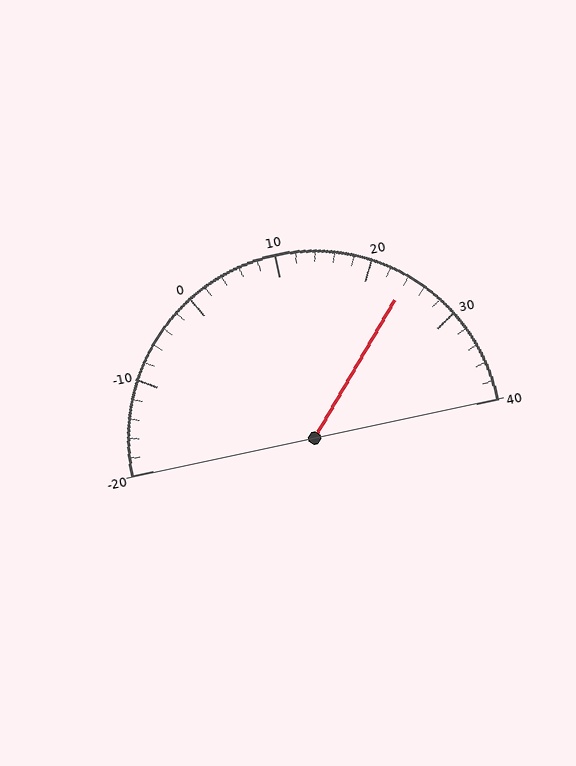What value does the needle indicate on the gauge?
The needle indicates approximately 24.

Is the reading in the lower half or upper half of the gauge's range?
The reading is in the upper half of the range (-20 to 40).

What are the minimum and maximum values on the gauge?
The gauge ranges from -20 to 40.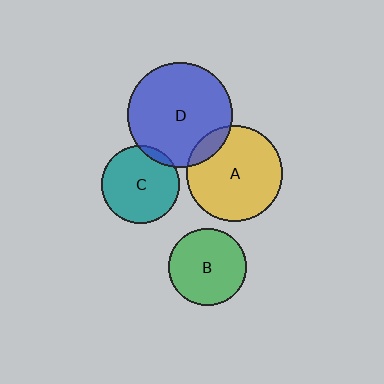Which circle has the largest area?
Circle D (blue).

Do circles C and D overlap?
Yes.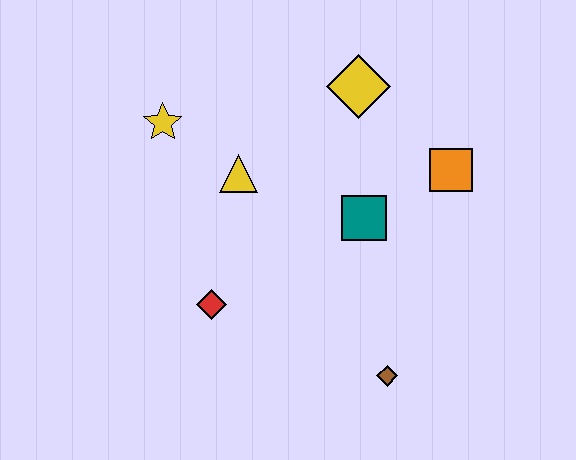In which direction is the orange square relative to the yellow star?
The orange square is to the right of the yellow star.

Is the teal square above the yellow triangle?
No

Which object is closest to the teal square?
The orange square is closest to the teal square.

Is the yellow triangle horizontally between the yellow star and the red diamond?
No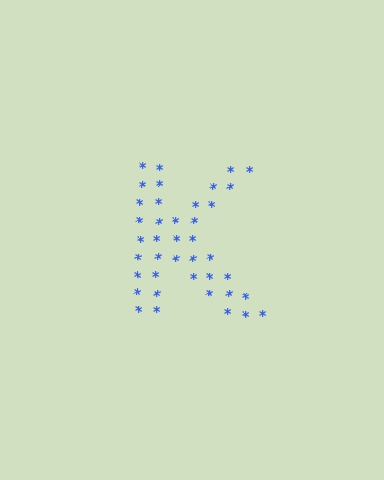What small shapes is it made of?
It is made of small asterisks.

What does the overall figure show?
The overall figure shows the letter K.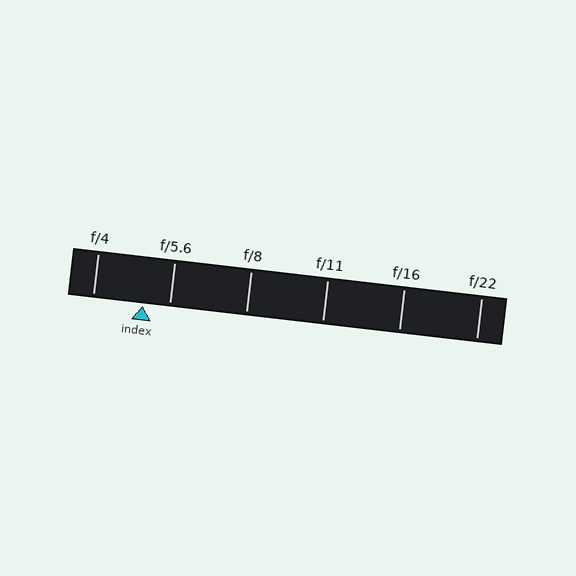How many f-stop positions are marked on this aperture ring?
There are 6 f-stop positions marked.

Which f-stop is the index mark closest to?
The index mark is closest to f/5.6.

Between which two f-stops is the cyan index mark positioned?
The index mark is between f/4 and f/5.6.